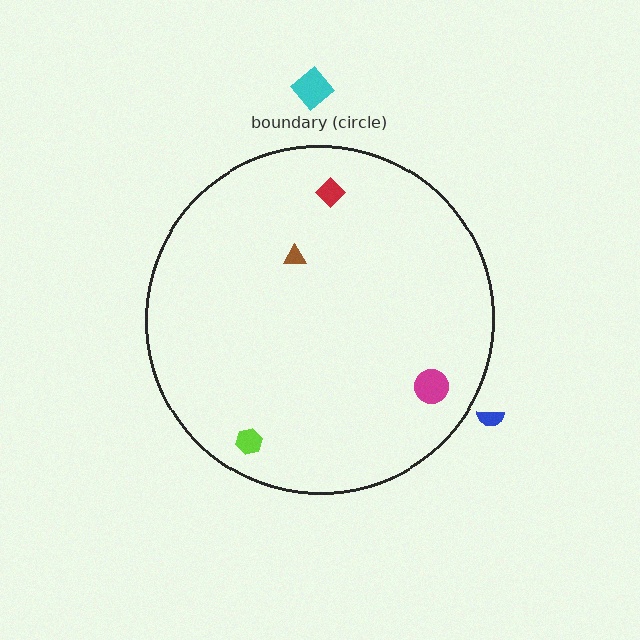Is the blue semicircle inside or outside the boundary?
Outside.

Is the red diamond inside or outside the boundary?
Inside.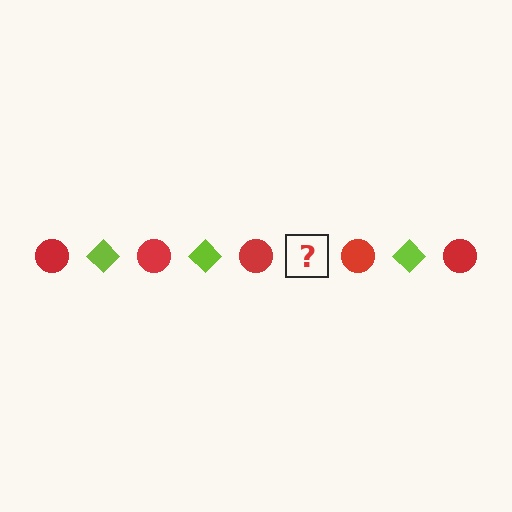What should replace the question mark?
The question mark should be replaced with a lime diamond.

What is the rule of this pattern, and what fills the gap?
The rule is that the pattern alternates between red circle and lime diamond. The gap should be filled with a lime diamond.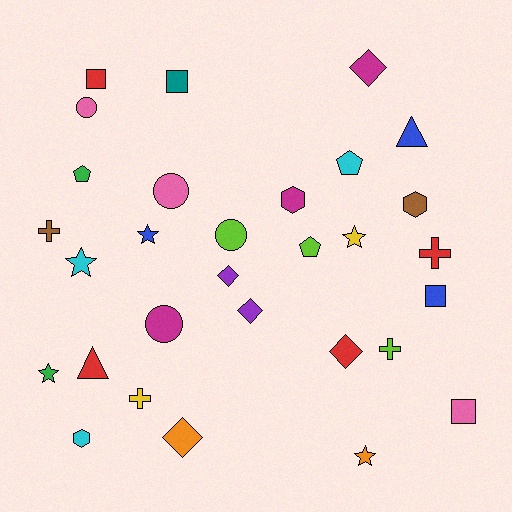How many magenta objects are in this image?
There are 3 magenta objects.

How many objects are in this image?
There are 30 objects.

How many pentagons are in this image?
There are 3 pentagons.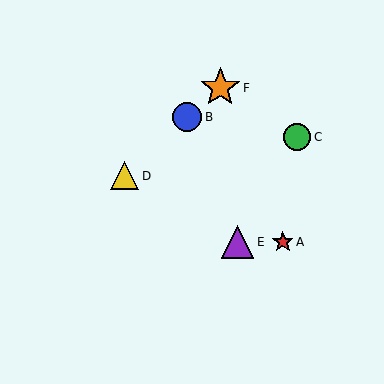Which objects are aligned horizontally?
Objects A, E are aligned horizontally.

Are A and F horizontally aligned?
No, A is at y≈242 and F is at y≈88.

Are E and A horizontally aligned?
Yes, both are at y≈242.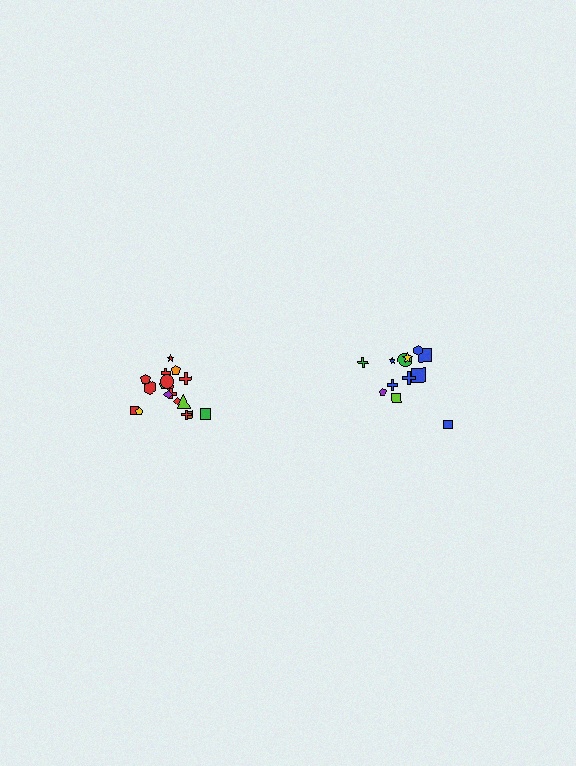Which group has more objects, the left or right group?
The left group.